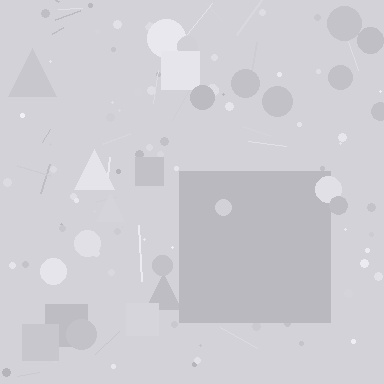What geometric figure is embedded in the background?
A square is embedded in the background.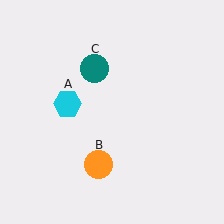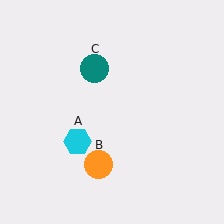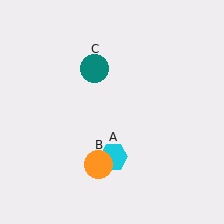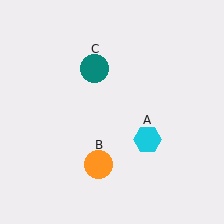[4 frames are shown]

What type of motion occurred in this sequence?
The cyan hexagon (object A) rotated counterclockwise around the center of the scene.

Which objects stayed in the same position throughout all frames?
Orange circle (object B) and teal circle (object C) remained stationary.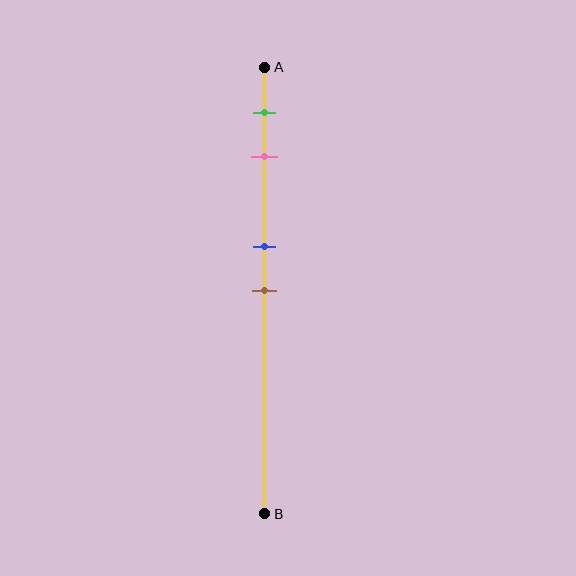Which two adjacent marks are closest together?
The blue and brown marks are the closest adjacent pair.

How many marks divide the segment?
There are 4 marks dividing the segment.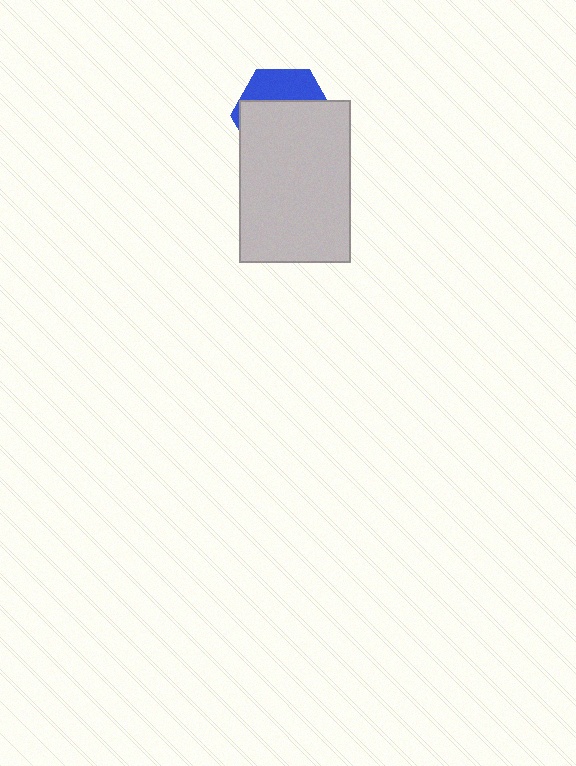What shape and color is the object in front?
The object in front is a light gray rectangle.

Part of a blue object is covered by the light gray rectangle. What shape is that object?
It is a hexagon.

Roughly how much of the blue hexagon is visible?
A small part of it is visible (roughly 31%).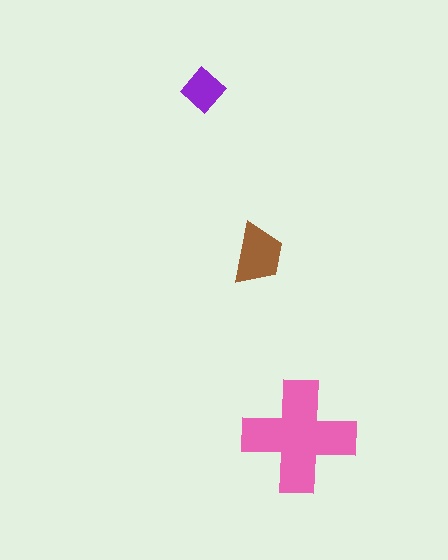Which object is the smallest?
The purple diamond.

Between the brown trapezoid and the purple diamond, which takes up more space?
The brown trapezoid.